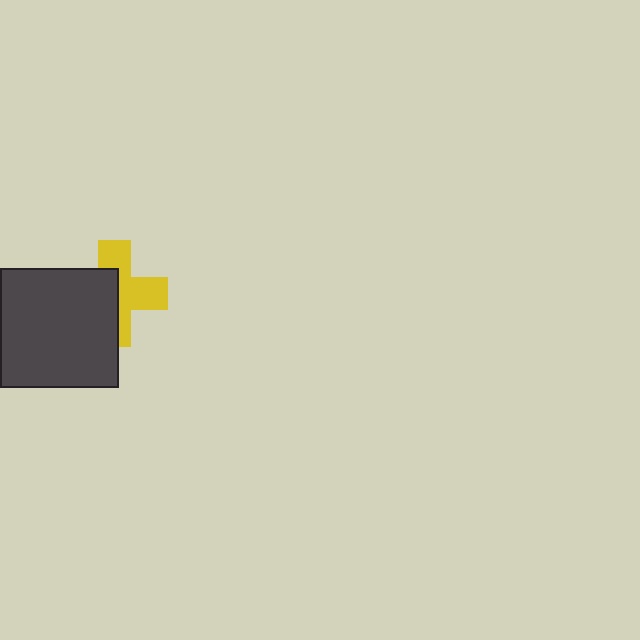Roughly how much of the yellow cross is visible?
About half of it is visible (roughly 51%).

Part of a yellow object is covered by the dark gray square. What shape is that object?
It is a cross.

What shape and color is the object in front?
The object in front is a dark gray square.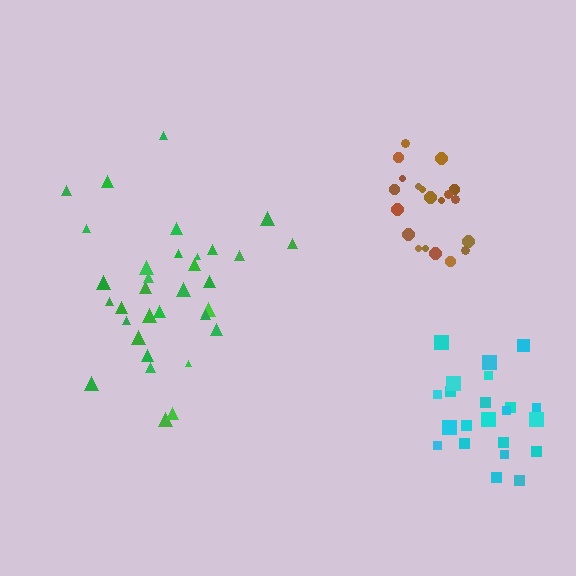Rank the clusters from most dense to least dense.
brown, cyan, green.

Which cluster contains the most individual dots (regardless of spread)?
Green (33).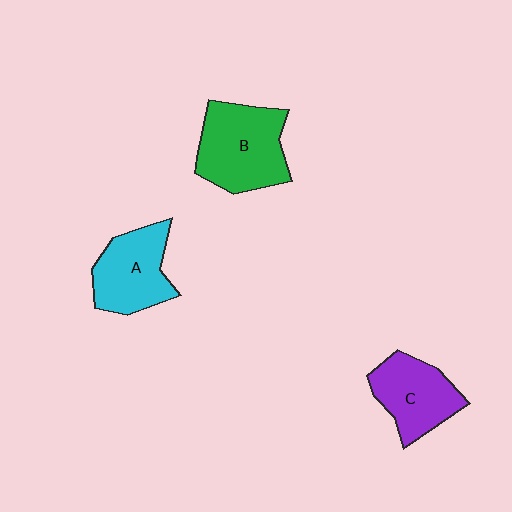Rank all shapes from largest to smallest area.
From largest to smallest: B (green), A (cyan), C (purple).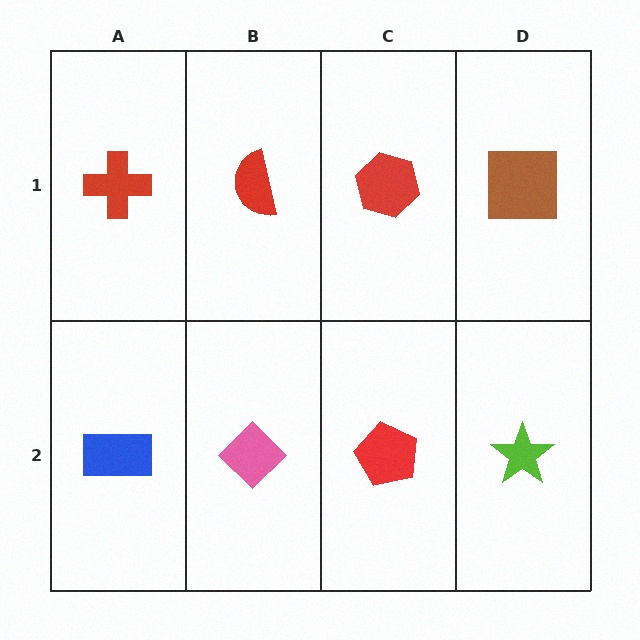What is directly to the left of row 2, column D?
A red pentagon.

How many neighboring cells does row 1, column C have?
3.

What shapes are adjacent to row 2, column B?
A red semicircle (row 1, column B), a blue rectangle (row 2, column A), a red pentagon (row 2, column C).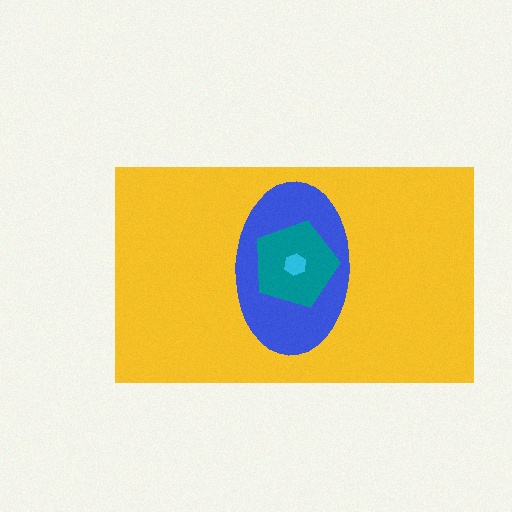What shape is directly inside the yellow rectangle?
The blue ellipse.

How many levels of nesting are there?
4.